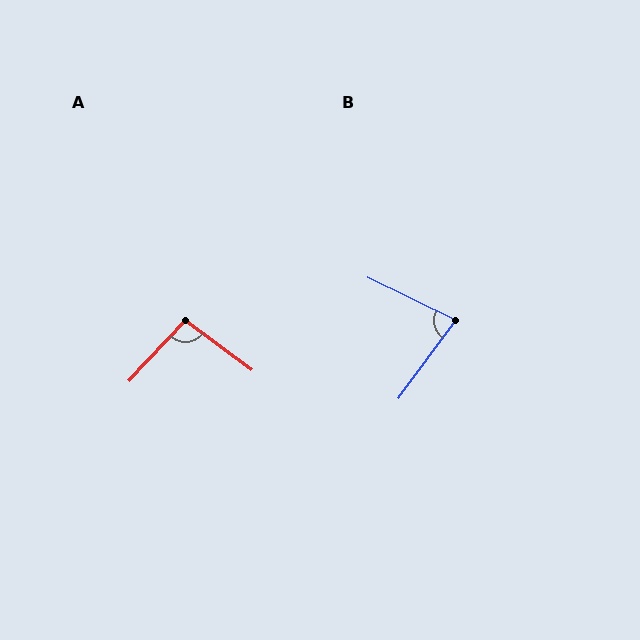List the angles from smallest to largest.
B (80°), A (96°).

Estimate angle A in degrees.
Approximately 96 degrees.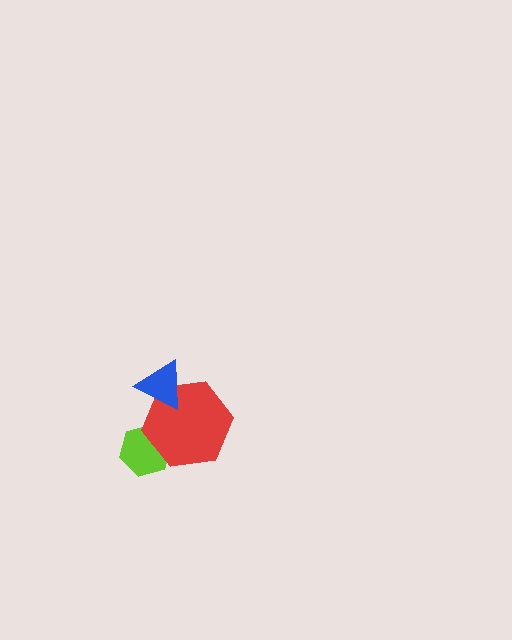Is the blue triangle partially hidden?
No, no other shape covers it.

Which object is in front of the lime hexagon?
The red hexagon is in front of the lime hexagon.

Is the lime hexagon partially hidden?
Yes, it is partially covered by another shape.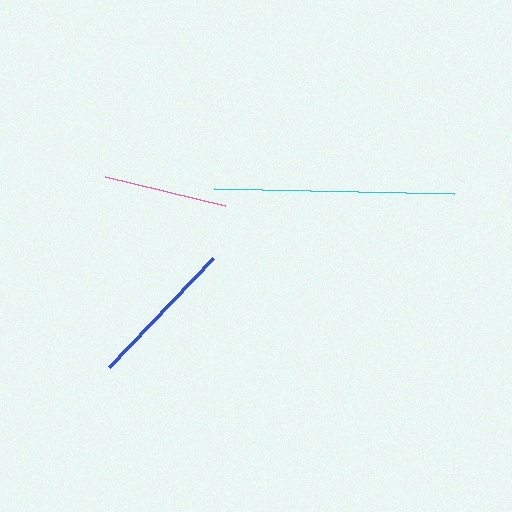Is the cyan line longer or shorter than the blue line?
The cyan line is longer than the blue line.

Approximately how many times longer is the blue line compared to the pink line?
The blue line is approximately 1.2 times the length of the pink line.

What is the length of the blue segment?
The blue segment is approximately 151 pixels long.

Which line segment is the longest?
The cyan line is the longest at approximately 240 pixels.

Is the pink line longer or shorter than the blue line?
The blue line is longer than the pink line.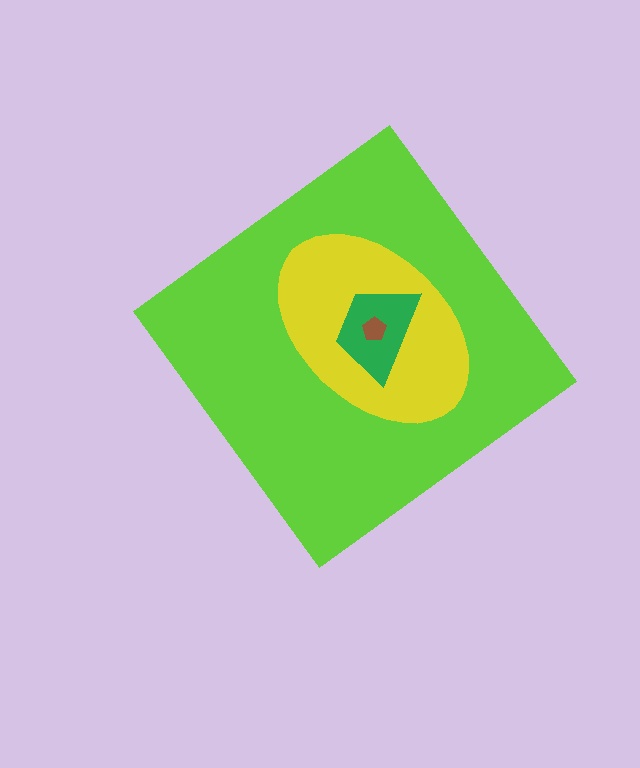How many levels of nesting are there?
4.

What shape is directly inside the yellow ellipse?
The green trapezoid.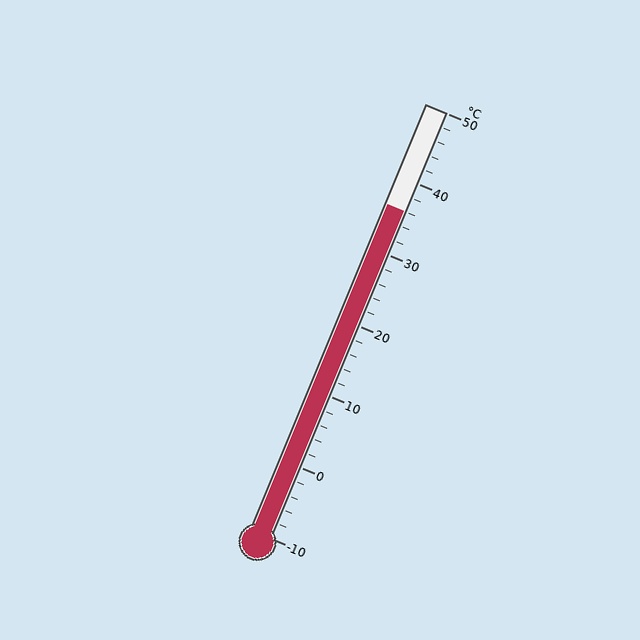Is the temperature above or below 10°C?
The temperature is above 10°C.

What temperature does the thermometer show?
The thermometer shows approximately 36°C.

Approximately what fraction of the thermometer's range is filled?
The thermometer is filled to approximately 75% of its range.